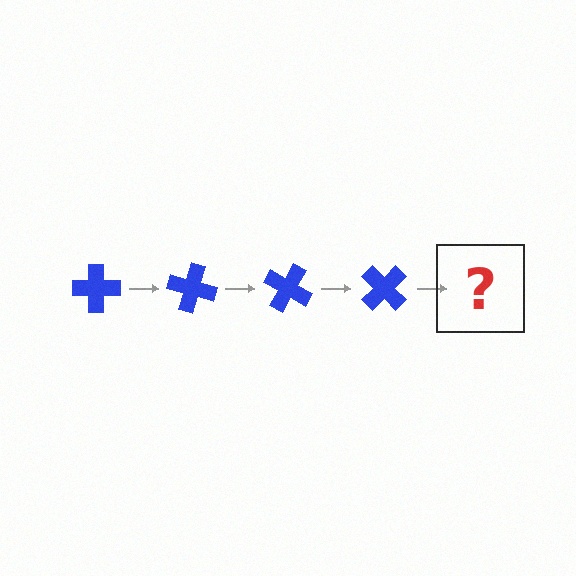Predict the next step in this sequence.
The next step is a blue cross rotated 60 degrees.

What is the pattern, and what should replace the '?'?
The pattern is that the cross rotates 15 degrees each step. The '?' should be a blue cross rotated 60 degrees.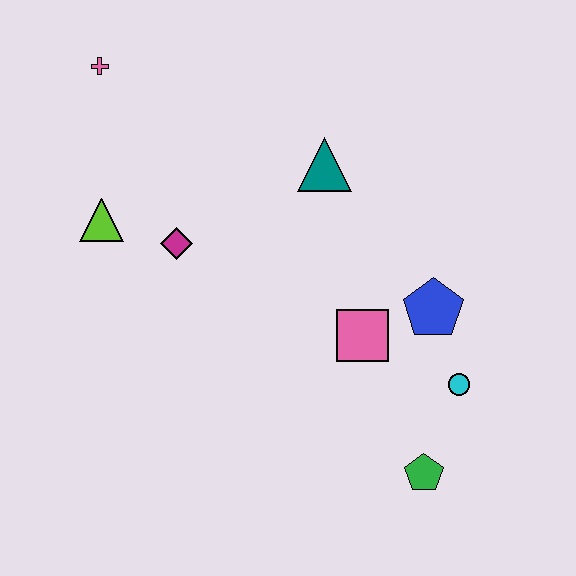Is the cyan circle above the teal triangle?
No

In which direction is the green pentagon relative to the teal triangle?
The green pentagon is below the teal triangle.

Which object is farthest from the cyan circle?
The pink cross is farthest from the cyan circle.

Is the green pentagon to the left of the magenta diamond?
No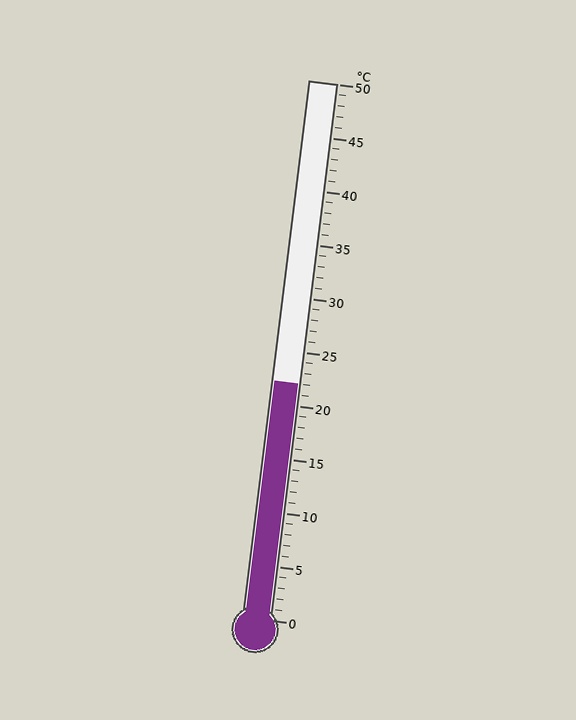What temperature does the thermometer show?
The thermometer shows approximately 22°C.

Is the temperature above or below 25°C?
The temperature is below 25°C.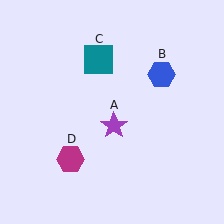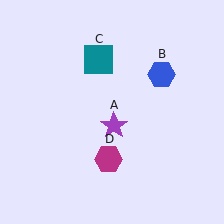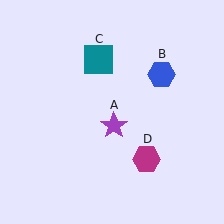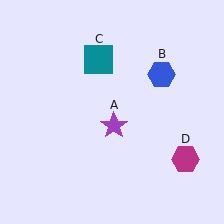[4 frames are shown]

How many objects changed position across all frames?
1 object changed position: magenta hexagon (object D).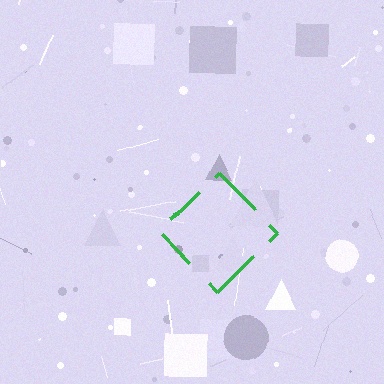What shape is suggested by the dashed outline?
The dashed outline suggests a diamond.